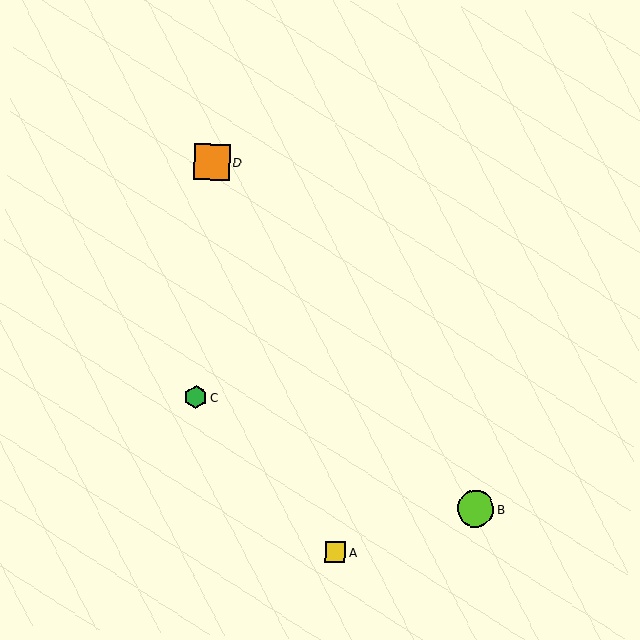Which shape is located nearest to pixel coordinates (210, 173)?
The orange square (labeled D) at (212, 162) is nearest to that location.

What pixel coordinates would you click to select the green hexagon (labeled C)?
Click at (196, 397) to select the green hexagon C.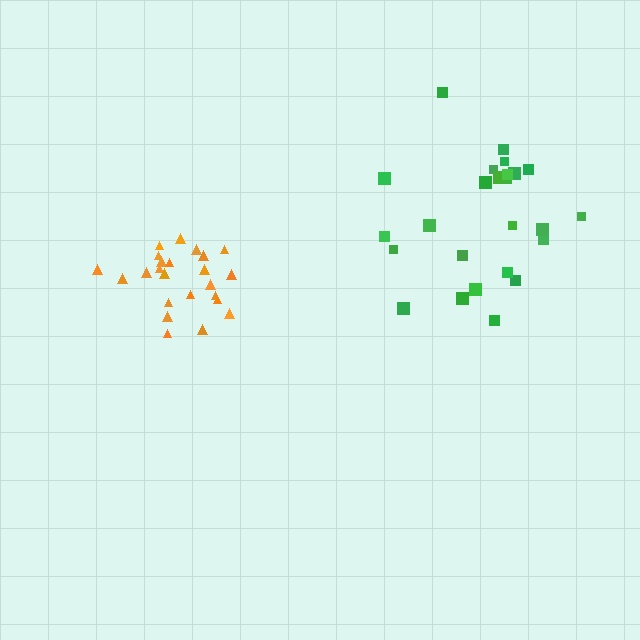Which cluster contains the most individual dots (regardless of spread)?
Green (25).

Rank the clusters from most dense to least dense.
orange, green.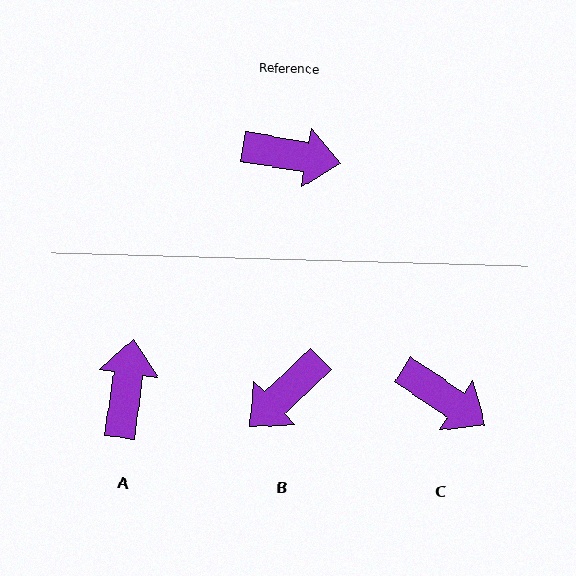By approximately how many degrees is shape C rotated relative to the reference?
Approximately 24 degrees clockwise.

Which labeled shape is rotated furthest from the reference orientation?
B, about 126 degrees away.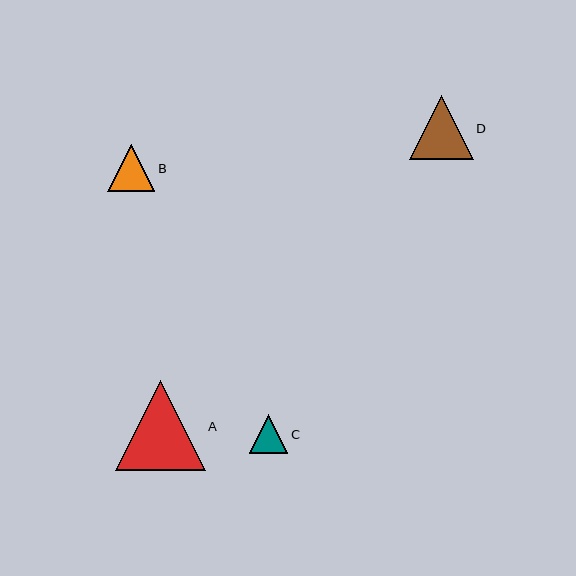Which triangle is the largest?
Triangle A is the largest with a size of approximately 90 pixels.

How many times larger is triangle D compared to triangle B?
Triangle D is approximately 1.4 times the size of triangle B.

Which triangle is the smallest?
Triangle C is the smallest with a size of approximately 39 pixels.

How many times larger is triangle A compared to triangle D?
Triangle A is approximately 1.4 times the size of triangle D.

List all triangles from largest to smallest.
From largest to smallest: A, D, B, C.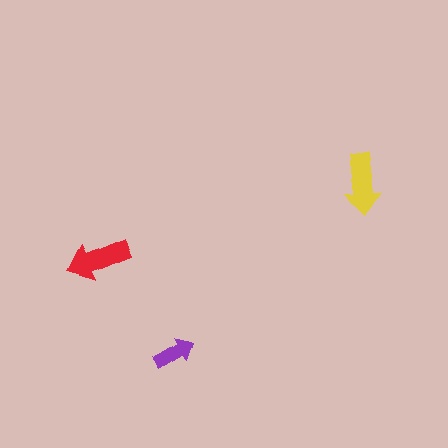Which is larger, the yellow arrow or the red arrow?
The red one.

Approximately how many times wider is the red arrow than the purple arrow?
About 1.5 times wider.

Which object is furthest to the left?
The red arrow is leftmost.